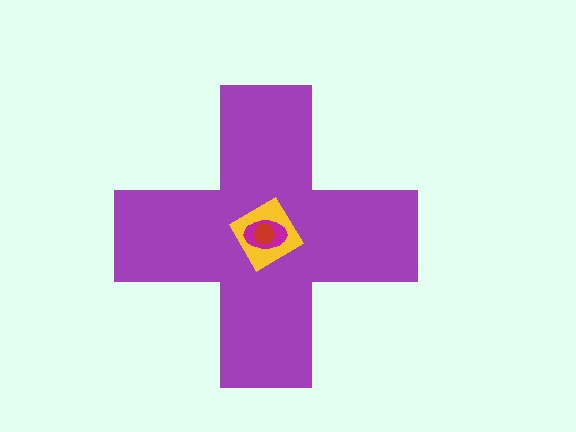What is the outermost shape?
The purple cross.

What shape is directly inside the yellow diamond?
The magenta ellipse.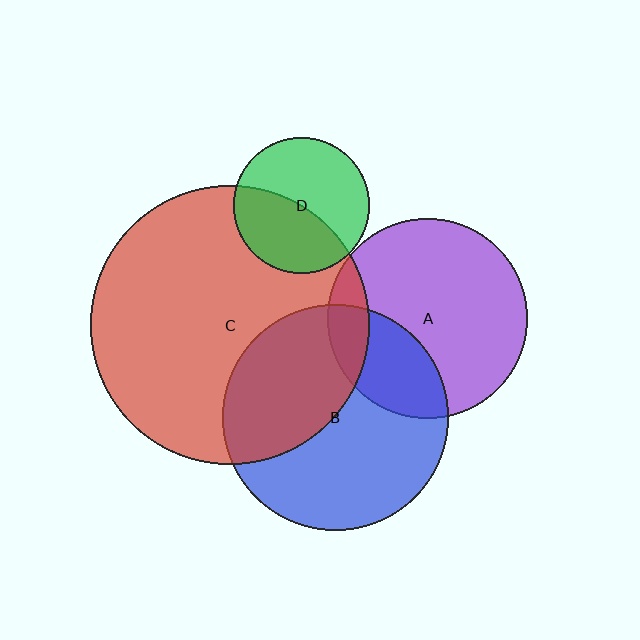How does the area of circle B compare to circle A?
Approximately 1.3 times.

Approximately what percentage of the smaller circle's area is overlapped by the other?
Approximately 40%.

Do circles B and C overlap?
Yes.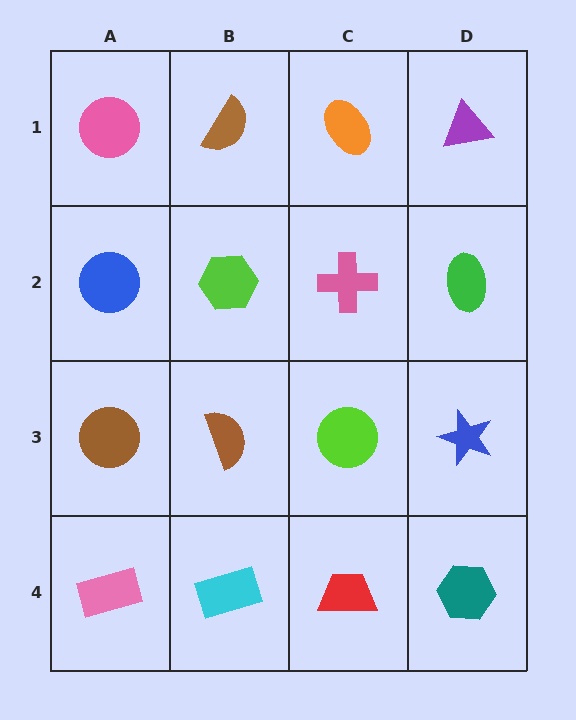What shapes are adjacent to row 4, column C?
A lime circle (row 3, column C), a cyan rectangle (row 4, column B), a teal hexagon (row 4, column D).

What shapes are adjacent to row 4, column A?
A brown circle (row 3, column A), a cyan rectangle (row 4, column B).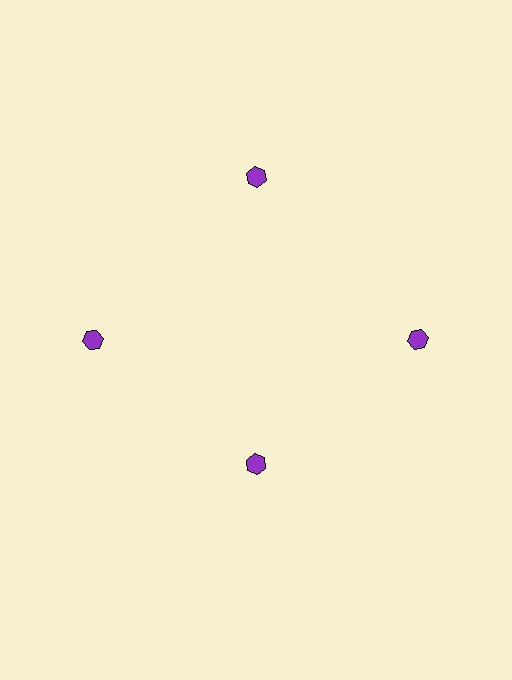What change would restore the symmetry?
The symmetry would be restored by moving it outward, back onto the ring so that all 4 hexagons sit at equal angles and equal distance from the center.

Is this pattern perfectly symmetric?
No. The 4 purple hexagons are arranged in a ring, but one element near the 6 o'clock position is pulled inward toward the center, breaking the 4-fold rotational symmetry.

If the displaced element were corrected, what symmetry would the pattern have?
It would have 4-fold rotational symmetry — the pattern would map onto itself every 90 degrees.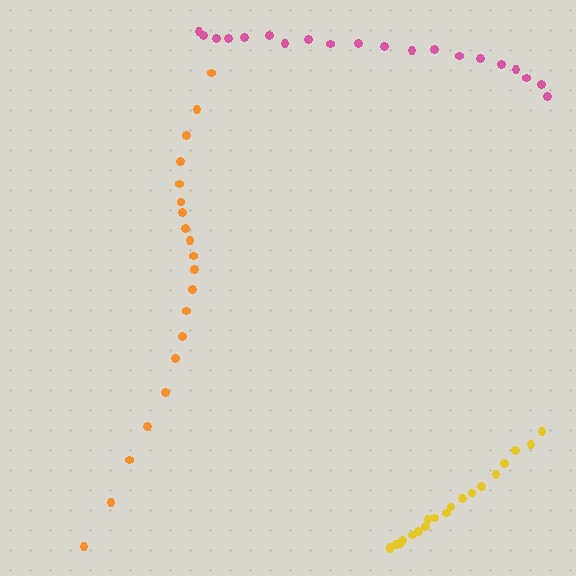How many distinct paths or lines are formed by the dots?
There are 3 distinct paths.